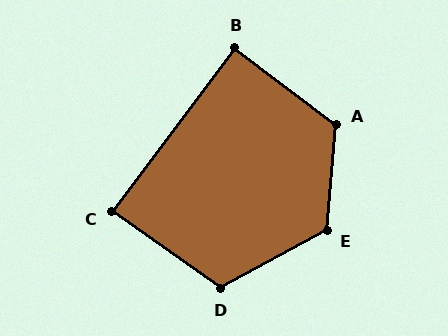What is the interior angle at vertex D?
Approximately 116 degrees (obtuse).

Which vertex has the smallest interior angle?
C, at approximately 88 degrees.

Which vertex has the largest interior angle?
E, at approximately 124 degrees.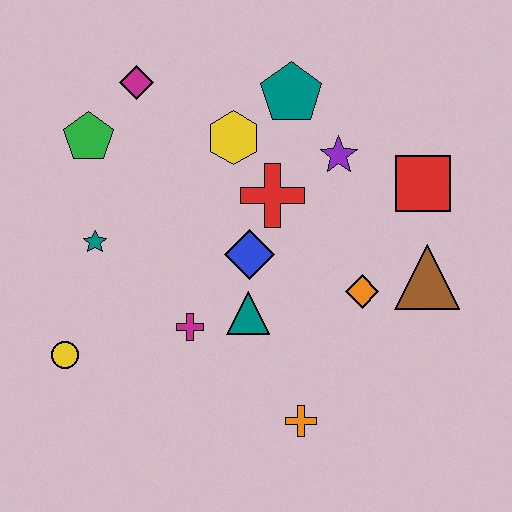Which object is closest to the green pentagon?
The magenta diamond is closest to the green pentagon.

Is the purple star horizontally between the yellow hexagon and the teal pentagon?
No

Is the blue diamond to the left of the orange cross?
Yes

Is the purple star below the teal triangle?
No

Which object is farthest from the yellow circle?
The red square is farthest from the yellow circle.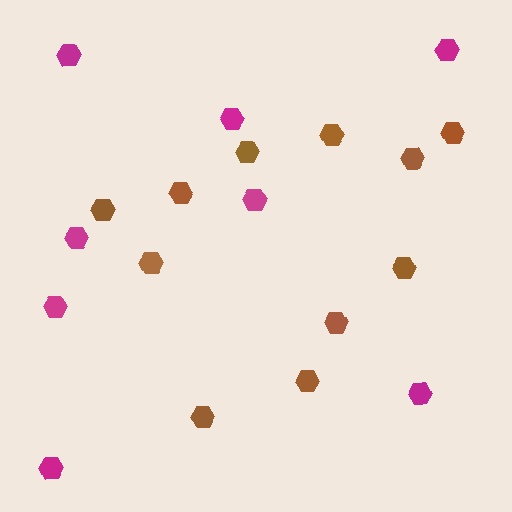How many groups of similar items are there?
There are 2 groups: one group of magenta hexagons (8) and one group of brown hexagons (11).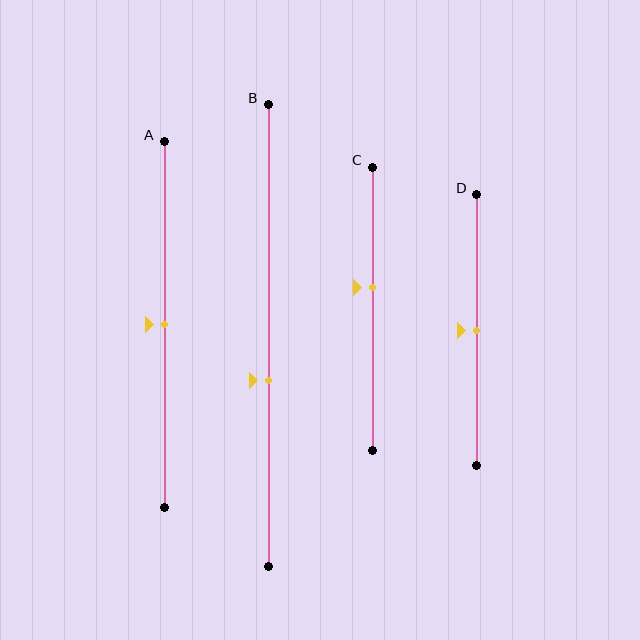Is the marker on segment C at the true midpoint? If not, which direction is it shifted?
No, the marker on segment C is shifted upward by about 8% of the segment length.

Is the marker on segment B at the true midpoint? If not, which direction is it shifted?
No, the marker on segment B is shifted downward by about 10% of the segment length.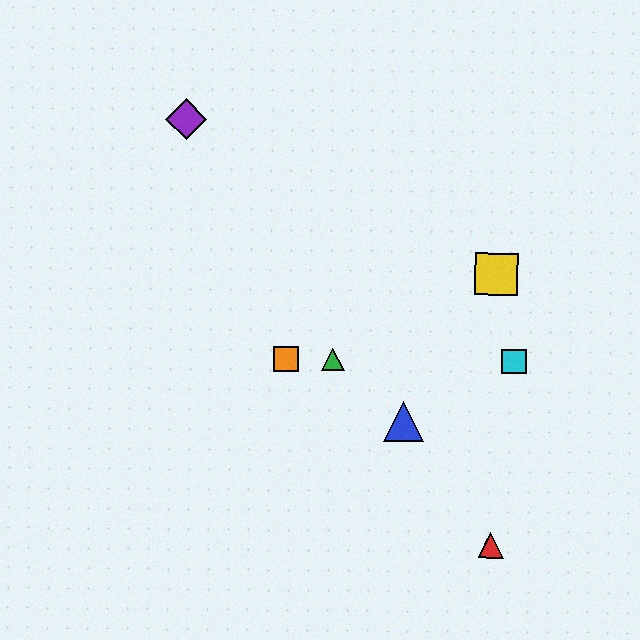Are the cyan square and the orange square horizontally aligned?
Yes, both are at y≈361.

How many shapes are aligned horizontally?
3 shapes (the green triangle, the orange square, the cyan square) are aligned horizontally.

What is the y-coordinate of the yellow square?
The yellow square is at y≈274.